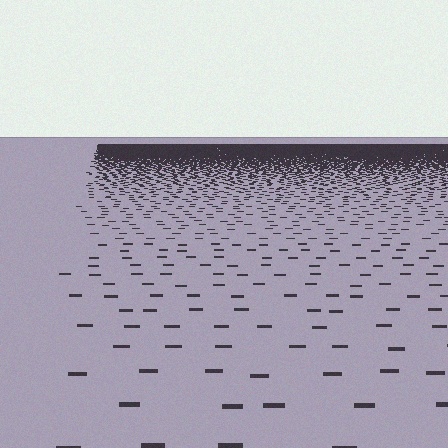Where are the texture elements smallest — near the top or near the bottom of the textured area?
Near the top.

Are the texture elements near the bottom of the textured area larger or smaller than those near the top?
Larger. Near the bottom, elements are closer to the viewer and appear at a bigger on-screen size.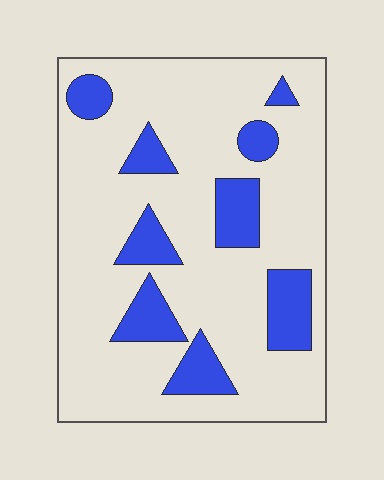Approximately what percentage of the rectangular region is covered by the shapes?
Approximately 20%.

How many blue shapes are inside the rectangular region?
9.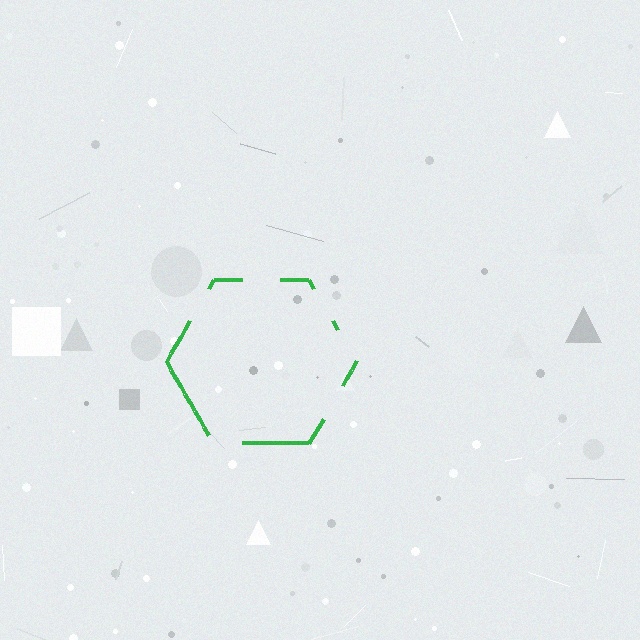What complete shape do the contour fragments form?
The contour fragments form a hexagon.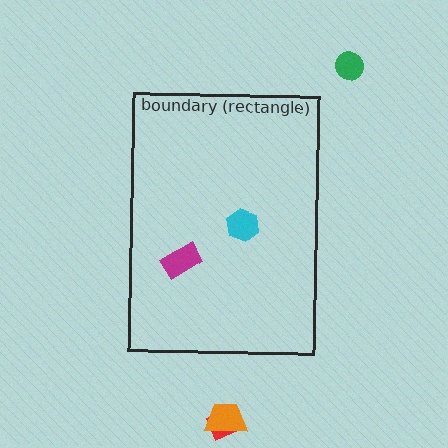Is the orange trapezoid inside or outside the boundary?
Outside.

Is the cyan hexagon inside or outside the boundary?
Inside.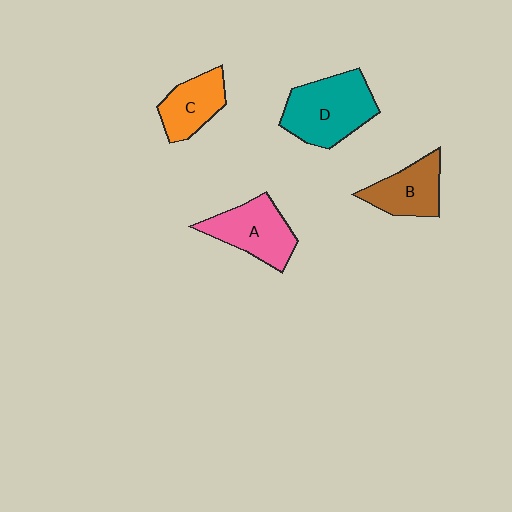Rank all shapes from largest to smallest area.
From largest to smallest: D (teal), A (pink), B (brown), C (orange).